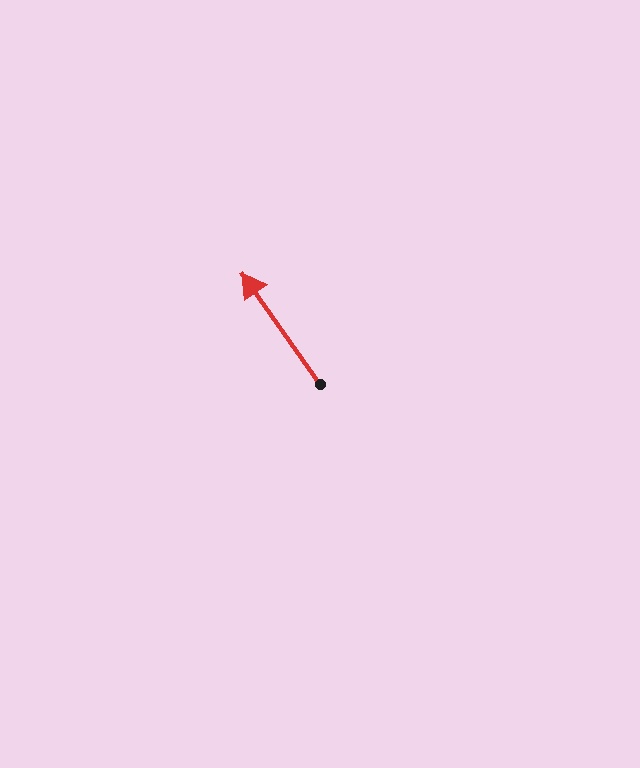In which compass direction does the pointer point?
Northwest.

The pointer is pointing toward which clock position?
Roughly 11 o'clock.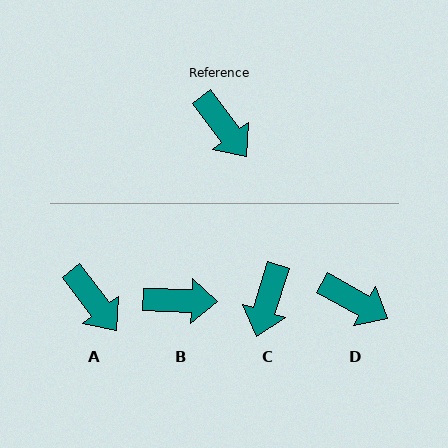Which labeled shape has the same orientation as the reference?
A.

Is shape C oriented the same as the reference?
No, it is off by about 54 degrees.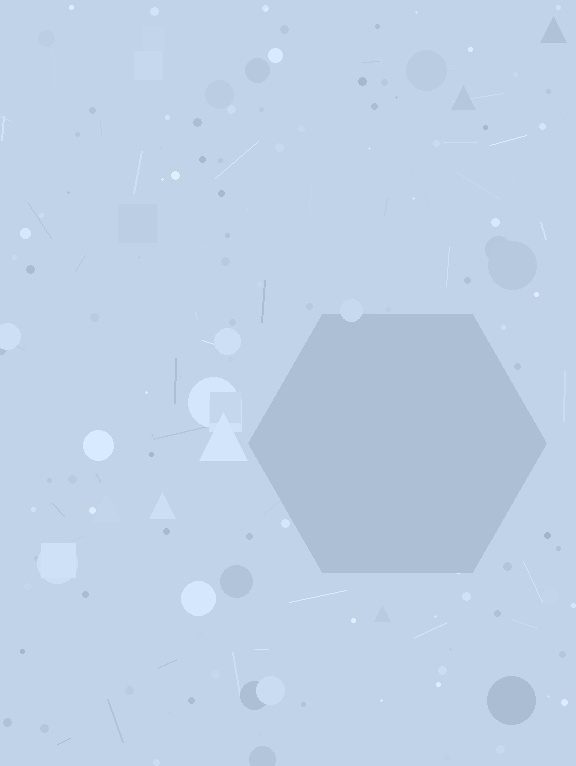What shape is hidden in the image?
A hexagon is hidden in the image.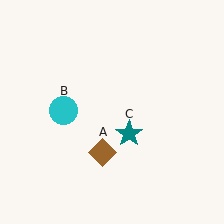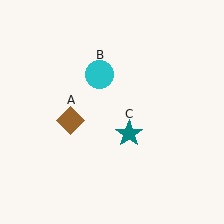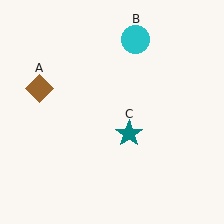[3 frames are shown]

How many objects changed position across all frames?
2 objects changed position: brown diamond (object A), cyan circle (object B).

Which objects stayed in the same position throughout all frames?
Teal star (object C) remained stationary.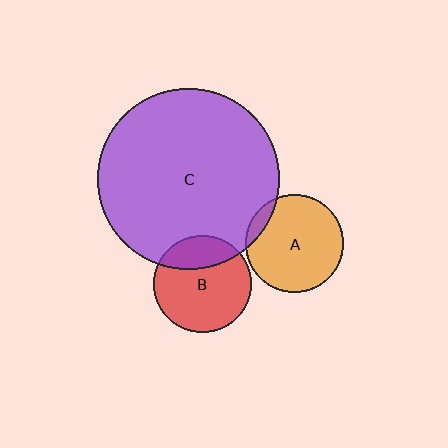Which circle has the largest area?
Circle C (purple).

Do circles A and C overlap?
Yes.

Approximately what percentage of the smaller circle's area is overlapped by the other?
Approximately 10%.